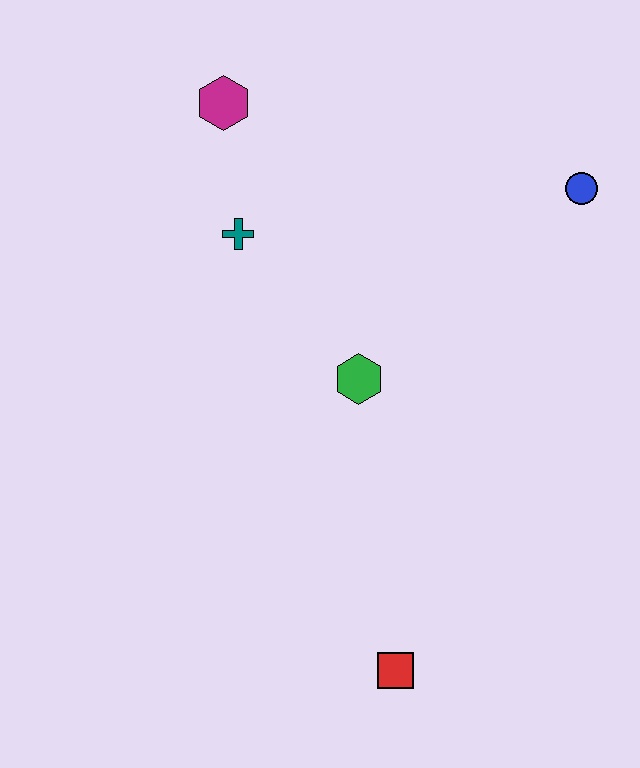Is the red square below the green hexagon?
Yes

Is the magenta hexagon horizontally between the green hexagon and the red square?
No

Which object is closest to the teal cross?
The magenta hexagon is closest to the teal cross.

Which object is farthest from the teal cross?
The red square is farthest from the teal cross.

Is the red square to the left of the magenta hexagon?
No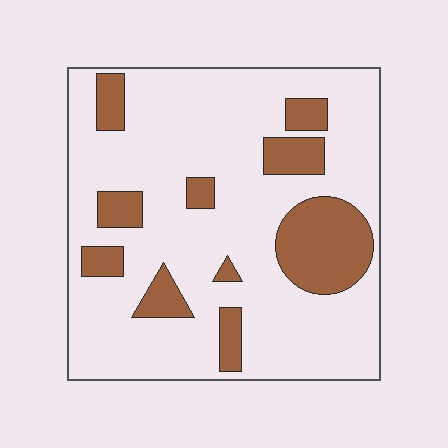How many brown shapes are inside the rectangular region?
10.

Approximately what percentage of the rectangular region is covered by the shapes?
Approximately 20%.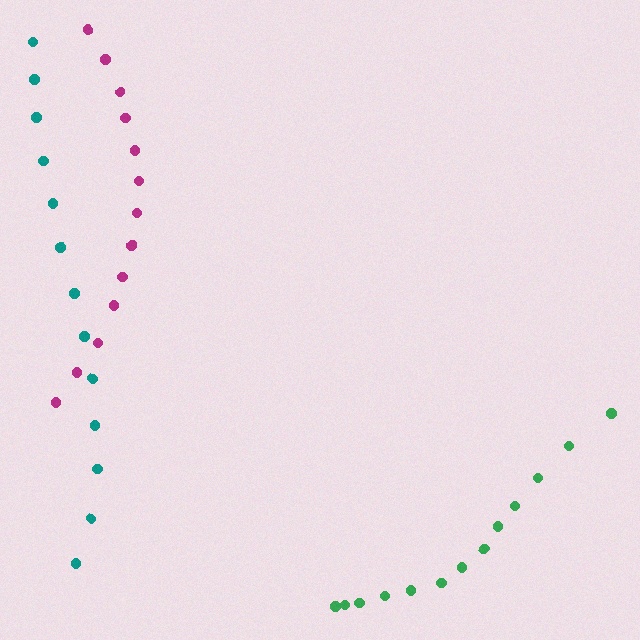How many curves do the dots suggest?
There are 3 distinct paths.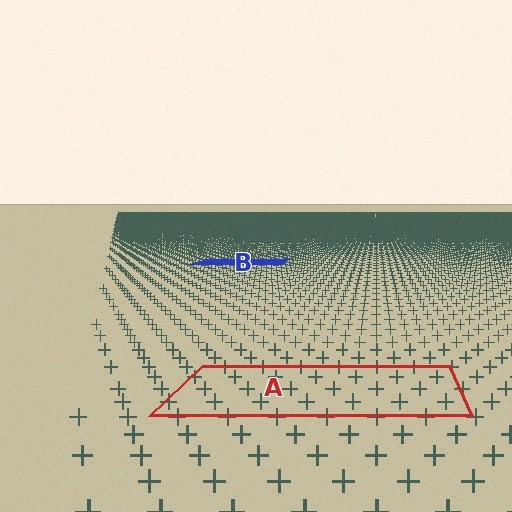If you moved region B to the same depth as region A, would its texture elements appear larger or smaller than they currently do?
They would appear larger. At a closer depth, the same texture elements are projected at a bigger on-screen size.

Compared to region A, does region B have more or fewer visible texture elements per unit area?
Region B has more texture elements per unit area — they are packed more densely because it is farther away.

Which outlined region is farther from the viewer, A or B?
Region B is farther from the viewer — the texture elements inside it appear smaller and more densely packed.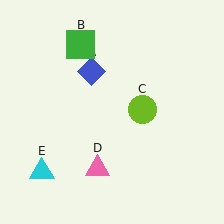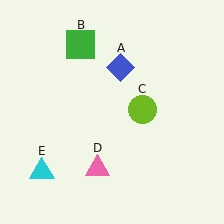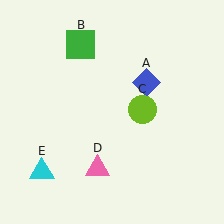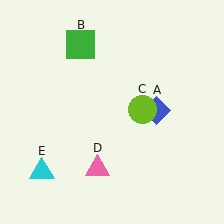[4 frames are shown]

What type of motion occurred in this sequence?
The blue diamond (object A) rotated clockwise around the center of the scene.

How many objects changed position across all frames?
1 object changed position: blue diamond (object A).